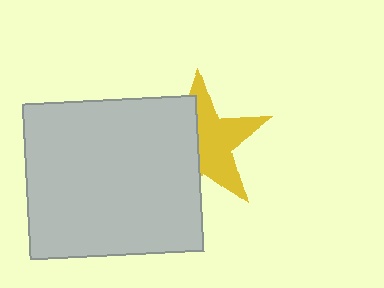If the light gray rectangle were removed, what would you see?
You would see the complete yellow star.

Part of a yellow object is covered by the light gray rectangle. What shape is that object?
It is a star.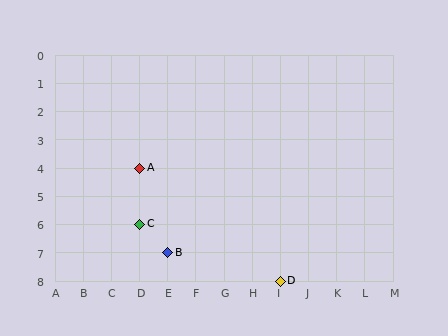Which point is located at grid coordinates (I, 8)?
Point D is at (I, 8).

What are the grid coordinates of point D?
Point D is at grid coordinates (I, 8).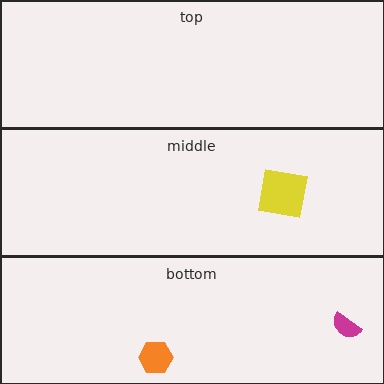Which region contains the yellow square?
The middle region.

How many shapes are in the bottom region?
2.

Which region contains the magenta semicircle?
The bottom region.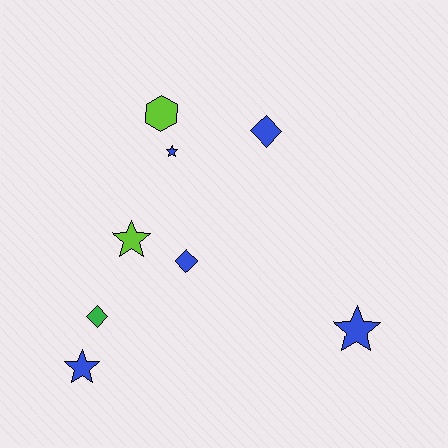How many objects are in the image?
There are 8 objects.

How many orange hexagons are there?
There are no orange hexagons.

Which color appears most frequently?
Blue, with 5 objects.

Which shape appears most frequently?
Star, with 4 objects.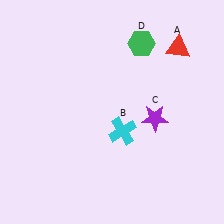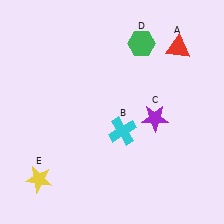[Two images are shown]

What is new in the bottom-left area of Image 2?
A yellow star (E) was added in the bottom-left area of Image 2.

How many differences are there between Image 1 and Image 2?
There is 1 difference between the two images.